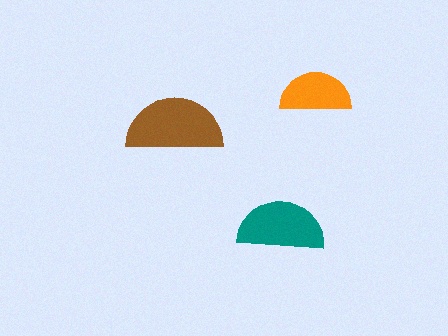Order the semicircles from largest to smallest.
the brown one, the teal one, the orange one.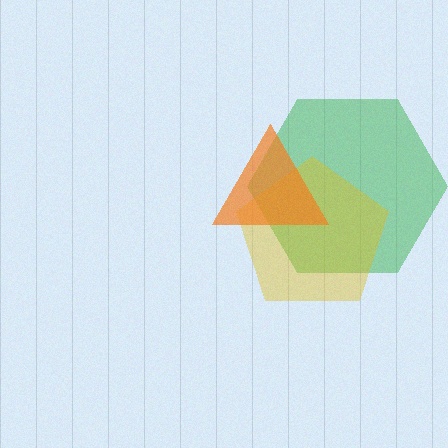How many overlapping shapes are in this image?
There are 3 overlapping shapes in the image.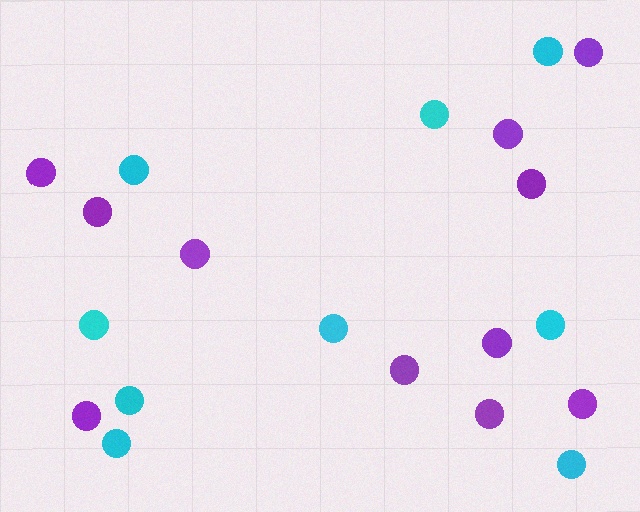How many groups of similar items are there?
There are 2 groups: one group of cyan circles (9) and one group of purple circles (11).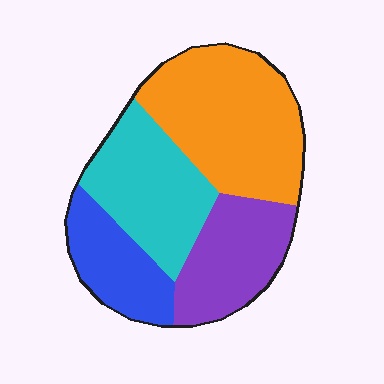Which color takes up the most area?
Orange, at roughly 35%.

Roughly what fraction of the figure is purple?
Purple takes up about one fifth (1/5) of the figure.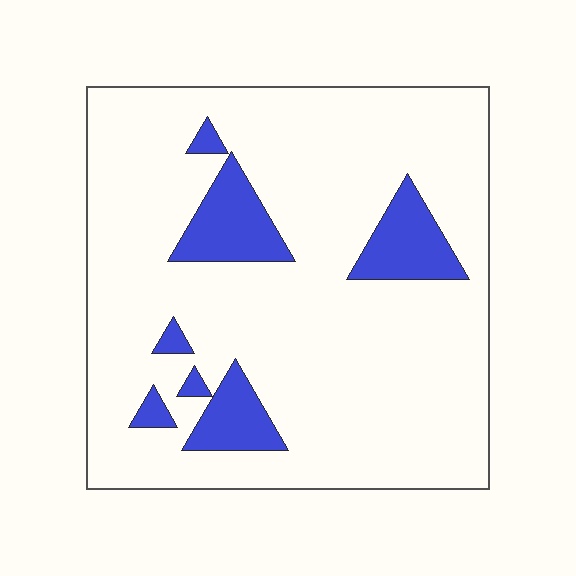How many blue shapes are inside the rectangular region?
7.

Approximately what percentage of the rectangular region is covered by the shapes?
Approximately 15%.